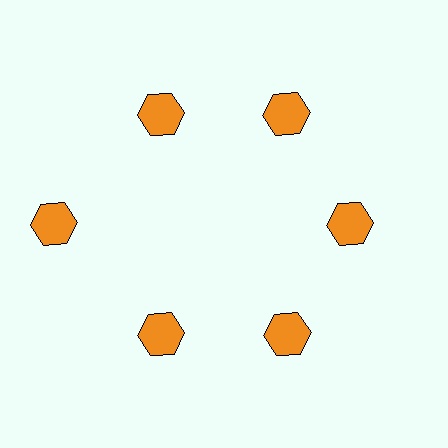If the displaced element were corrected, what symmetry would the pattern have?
It would have 6-fold rotational symmetry — the pattern would map onto itself every 60 degrees.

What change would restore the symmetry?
The symmetry would be restored by moving it inward, back onto the ring so that all 6 hexagons sit at equal angles and equal distance from the center.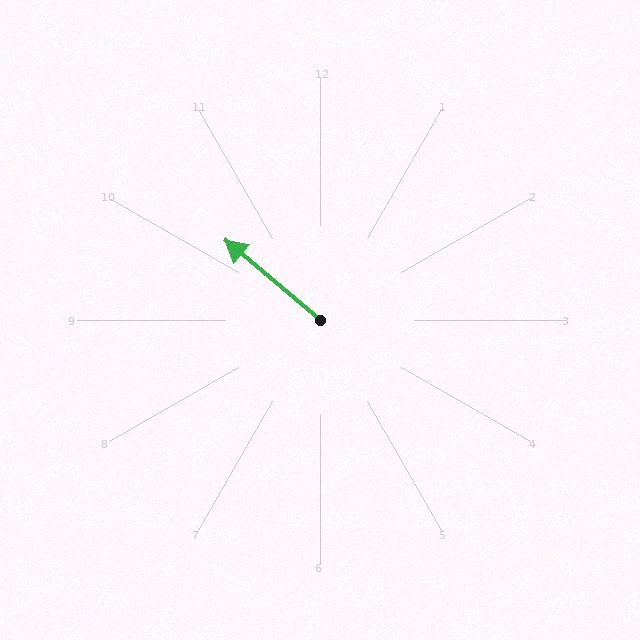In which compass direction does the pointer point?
Northwest.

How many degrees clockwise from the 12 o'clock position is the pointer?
Approximately 310 degrees.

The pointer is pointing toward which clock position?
Roughly 10 o'clock.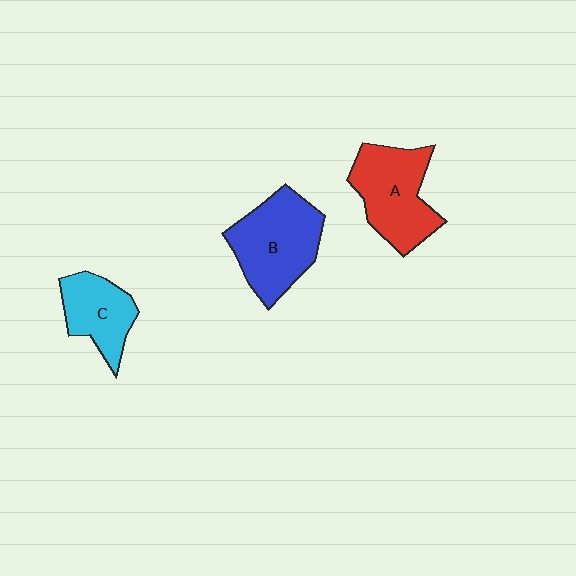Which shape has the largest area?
Shape B (blue).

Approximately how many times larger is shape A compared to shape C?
Approximately 1.4 times.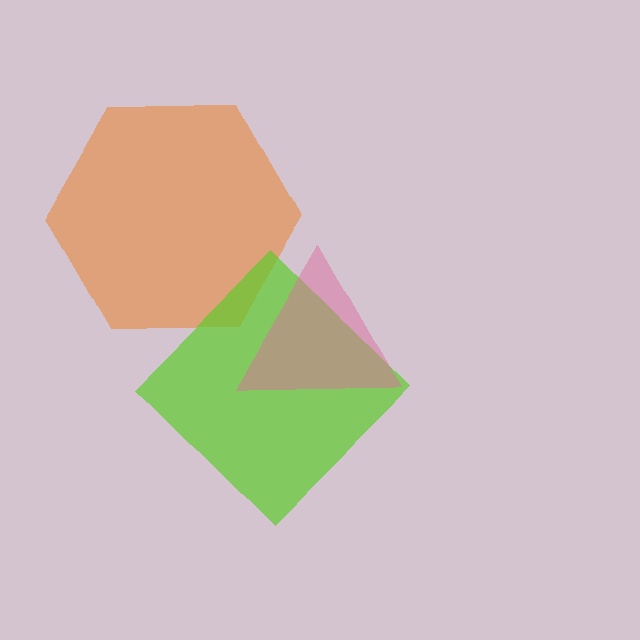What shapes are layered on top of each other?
The layered shapes are: an orange hexagon, a lime diamond, a pink triangle.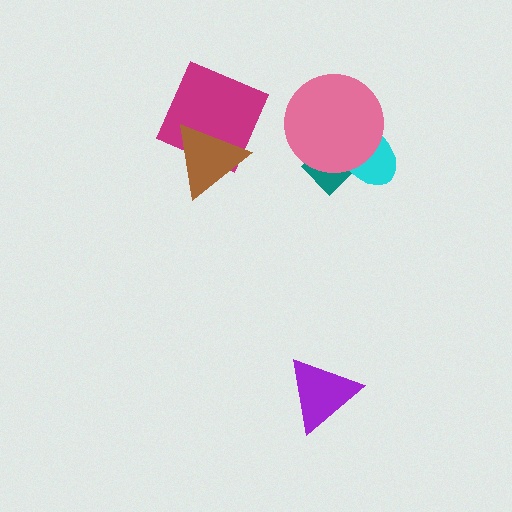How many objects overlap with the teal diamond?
2 objects overlap with the teal diamond.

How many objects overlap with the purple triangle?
0 objects overlap with the purple triangle.